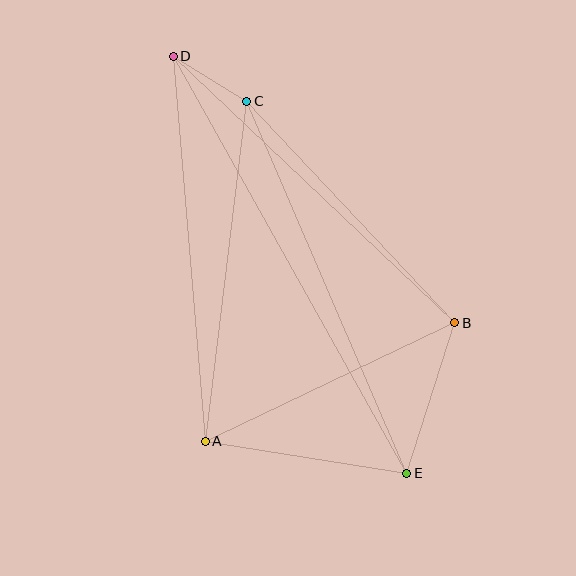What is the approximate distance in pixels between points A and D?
The distance between A and D is approximately 386 pixels.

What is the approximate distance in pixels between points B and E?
The distance between B and E is approximately 158 pixels.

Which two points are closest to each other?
Points C and D are closest to each other.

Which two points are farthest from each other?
Points D and E are farthest from each other.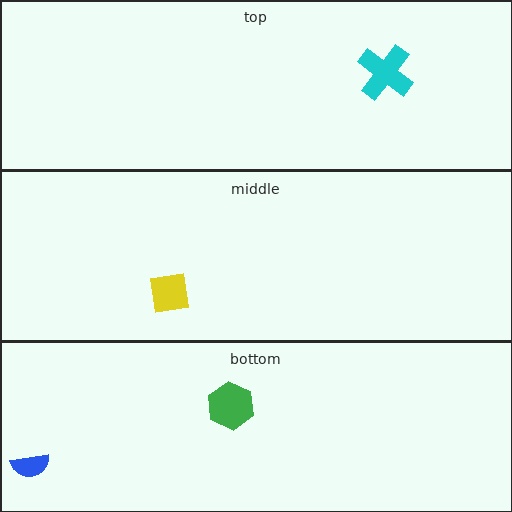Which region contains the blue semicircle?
The bottom region.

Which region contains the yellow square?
The middle region.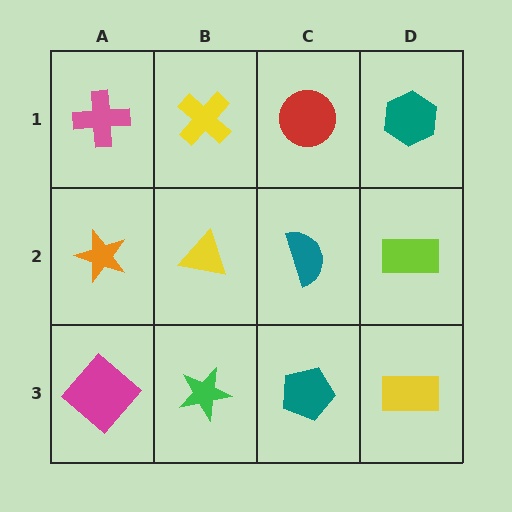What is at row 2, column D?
A lime rectangle.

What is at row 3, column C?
A teal pentagon.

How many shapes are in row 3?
4 shapes.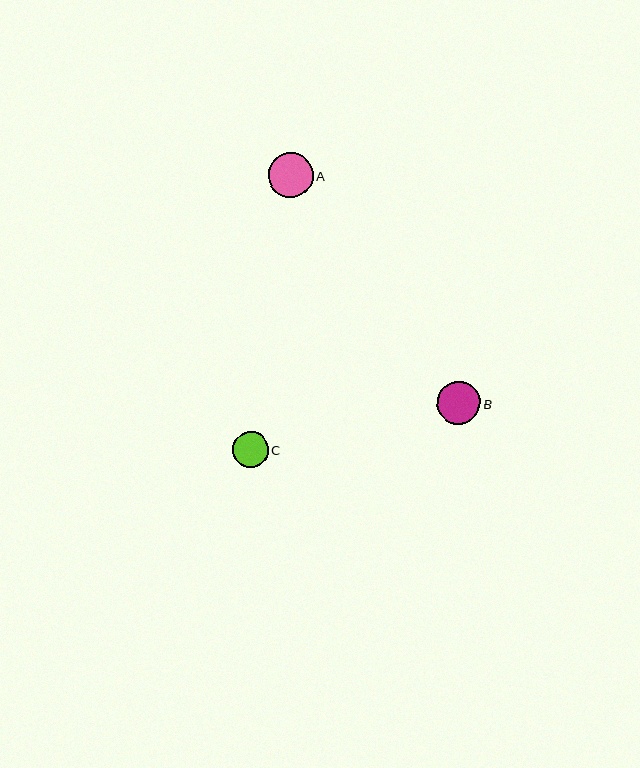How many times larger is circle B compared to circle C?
Circle B is approximately 1.2 times the size of circle C.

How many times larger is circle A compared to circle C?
Circle A is approximately 1.2 times the size of circle C.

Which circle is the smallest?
Circle C is the smallest with a size of approximately 36 pixels.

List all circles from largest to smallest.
From largest to smallest: A, B, C.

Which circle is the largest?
Circle A is the largest with a size of approximately 45 pixels.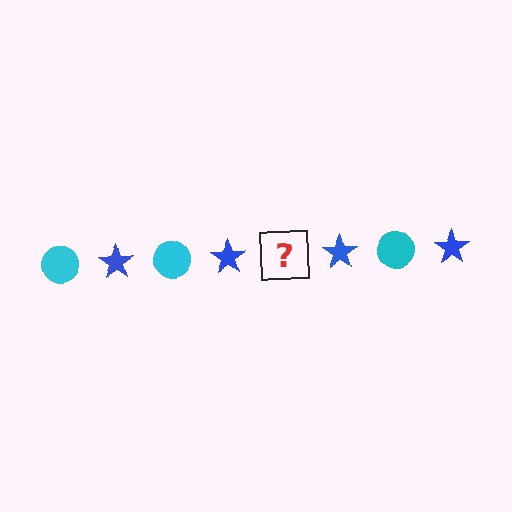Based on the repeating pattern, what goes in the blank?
The blank should be a cyan circle.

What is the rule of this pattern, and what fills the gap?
The rule is that the pattern alternates between cyan circle and blue star. The gap should be filled with a cyan circle.